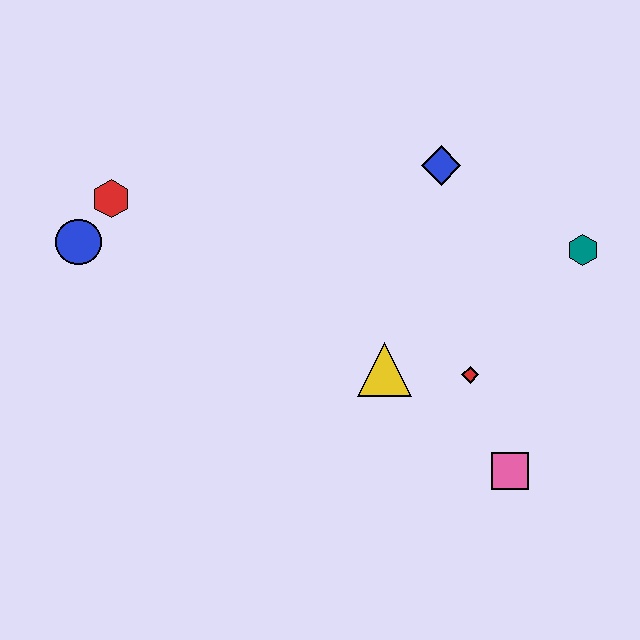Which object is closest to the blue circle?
The red hexagon is closest to the blue circle.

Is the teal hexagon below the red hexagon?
Yes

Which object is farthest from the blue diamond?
The blue circle is farthest from the blue diamond.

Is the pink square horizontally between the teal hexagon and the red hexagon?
Yes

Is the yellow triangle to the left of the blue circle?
No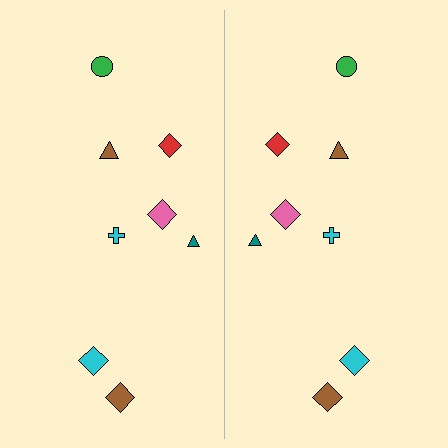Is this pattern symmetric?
Yes, this pattern has bilateral (reflection) symmetry.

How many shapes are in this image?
There are 16 shapes in this image.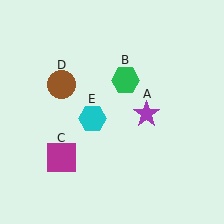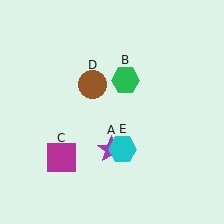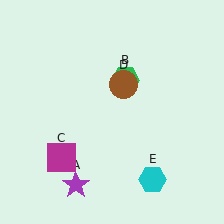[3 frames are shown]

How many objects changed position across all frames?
3 objects changed position: purple star (object A), brown circle (object D), cyan hexagon (object E).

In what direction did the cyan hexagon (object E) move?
The cyan hexagon (object E) moved down and to the right.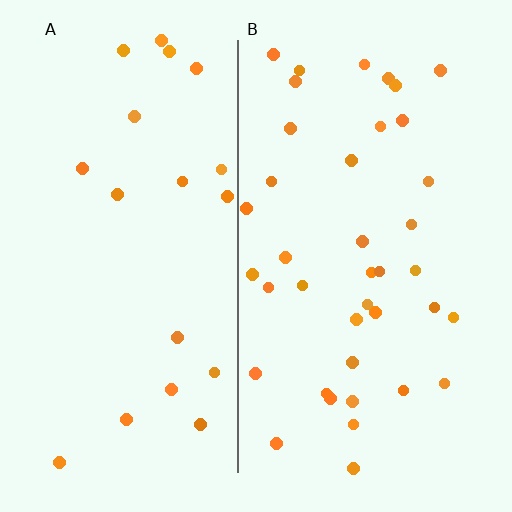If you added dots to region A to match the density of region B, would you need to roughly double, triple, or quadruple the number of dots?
Approximately double.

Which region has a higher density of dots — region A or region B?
B (the right).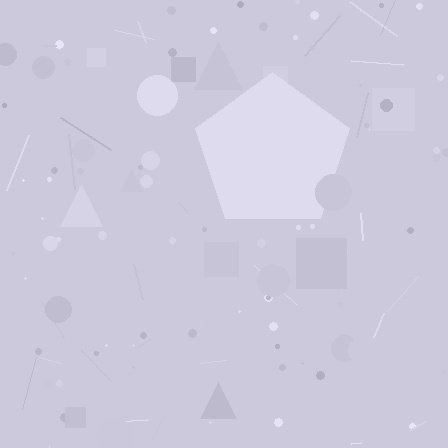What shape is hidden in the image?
A pentagon is hidden in the image.